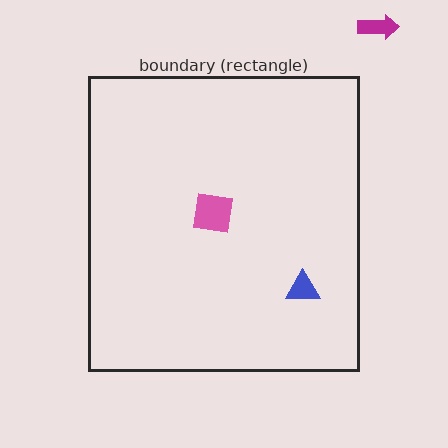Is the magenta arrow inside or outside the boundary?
Outside.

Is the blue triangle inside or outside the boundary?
Inside.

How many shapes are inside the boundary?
2 inside, 1 outside.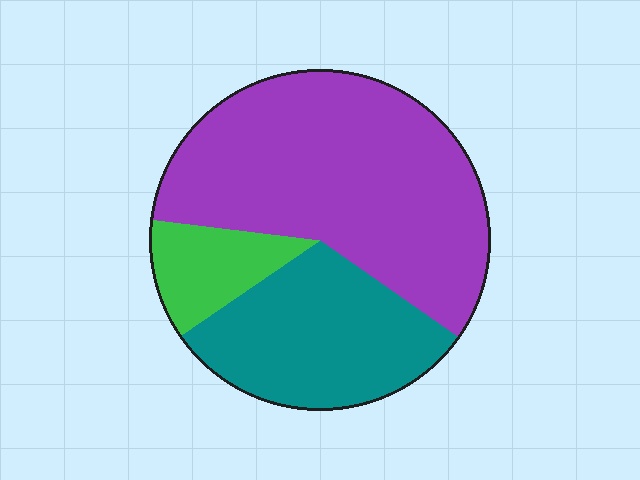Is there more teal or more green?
Teal.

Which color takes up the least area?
Green, at roughly 10%.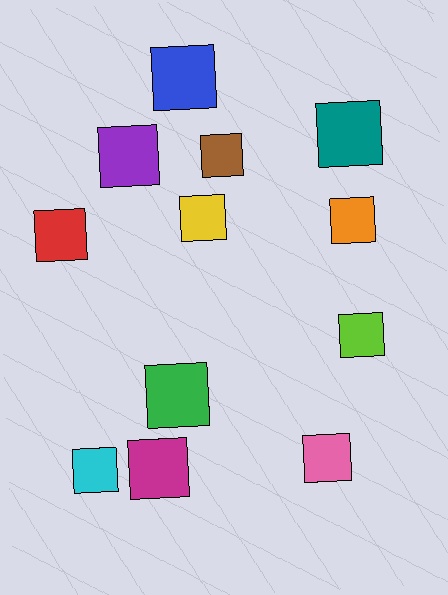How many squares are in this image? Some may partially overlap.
There are 12 squares.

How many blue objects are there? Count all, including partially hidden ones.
There is 1 blue object.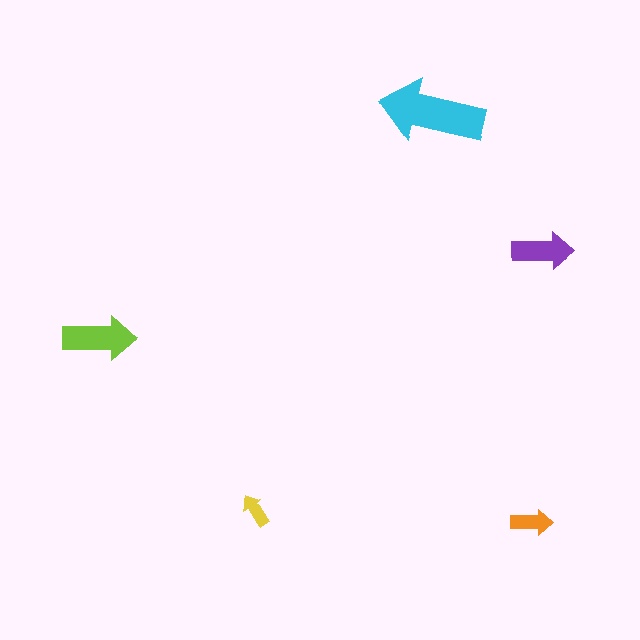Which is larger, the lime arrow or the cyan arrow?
The cyan one.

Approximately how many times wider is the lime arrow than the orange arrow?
About 1.5 times wider.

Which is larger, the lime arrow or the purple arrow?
The lime one.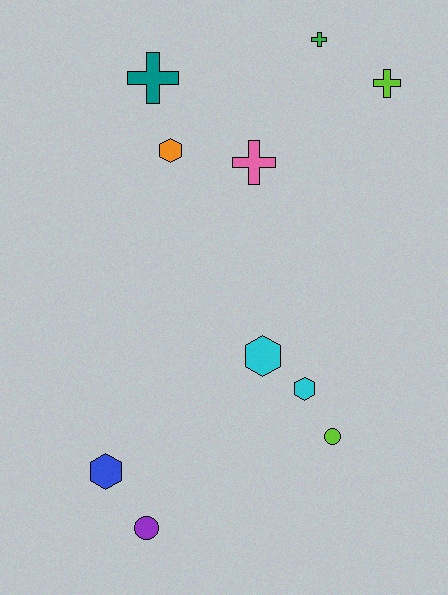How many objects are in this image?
There are 10 objects.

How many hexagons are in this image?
There are 4 hexagons.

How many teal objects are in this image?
There is 1 teal object.